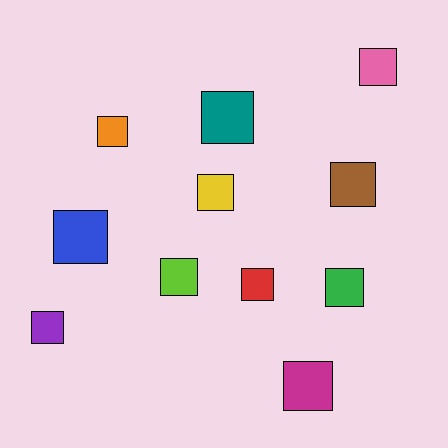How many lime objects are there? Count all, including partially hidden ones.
There is 1 lime object.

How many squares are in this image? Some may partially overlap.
There are 11 squares.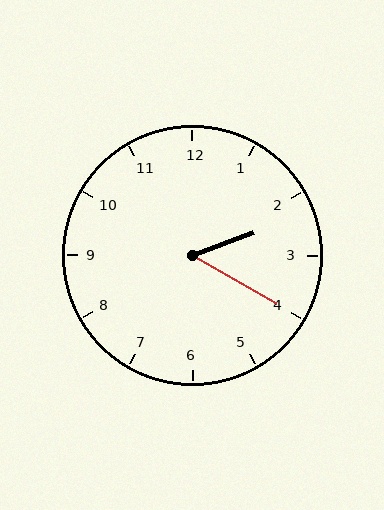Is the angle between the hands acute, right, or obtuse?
It is acute.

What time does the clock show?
2:20.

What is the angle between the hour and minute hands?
Approximately 50 degrees.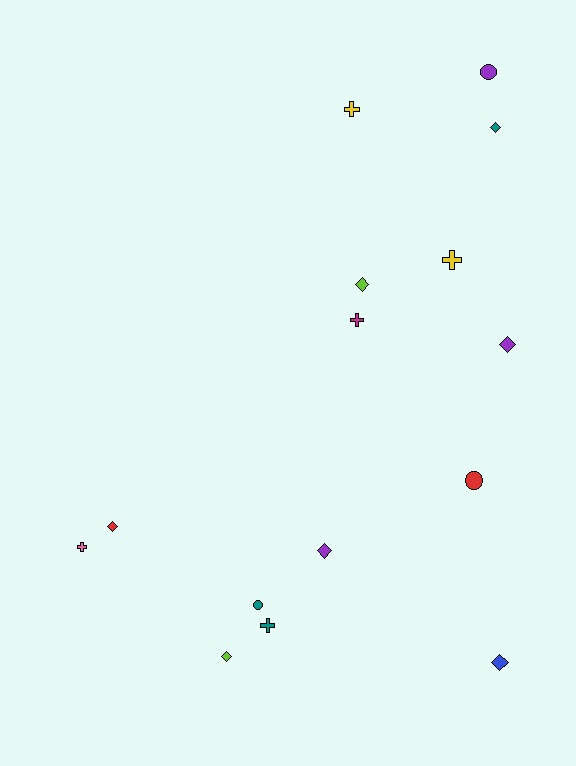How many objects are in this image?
There are 15 objects.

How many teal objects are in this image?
There are 3 teal objects.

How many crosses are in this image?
There are 5 crosses.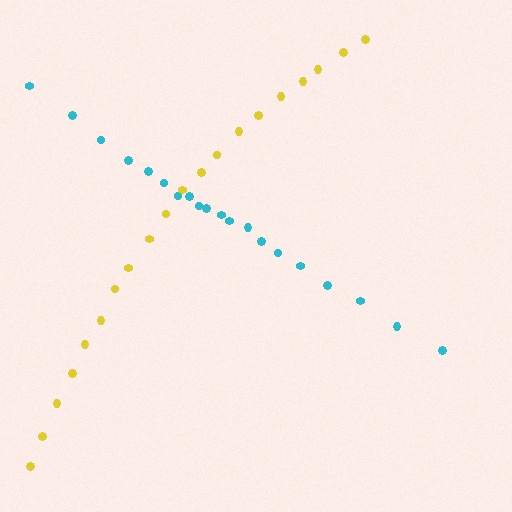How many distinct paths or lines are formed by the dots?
There are 2 distinct paths.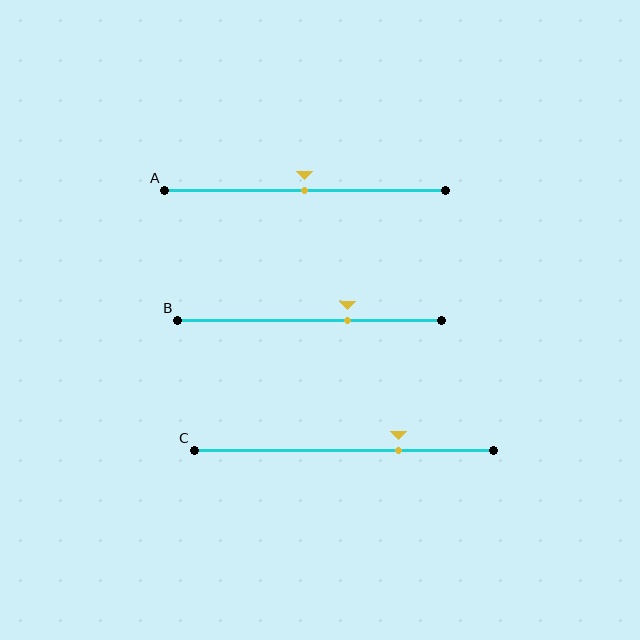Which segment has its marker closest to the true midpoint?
Segment A has its marker closest to the true midpoint.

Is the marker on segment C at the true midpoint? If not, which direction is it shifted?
No, the marker on segment C is shifted to the right by about 18% of the segment length.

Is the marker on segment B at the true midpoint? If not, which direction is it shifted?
No, the marker on segment B is shifted to the right by about 15% of the segment length.